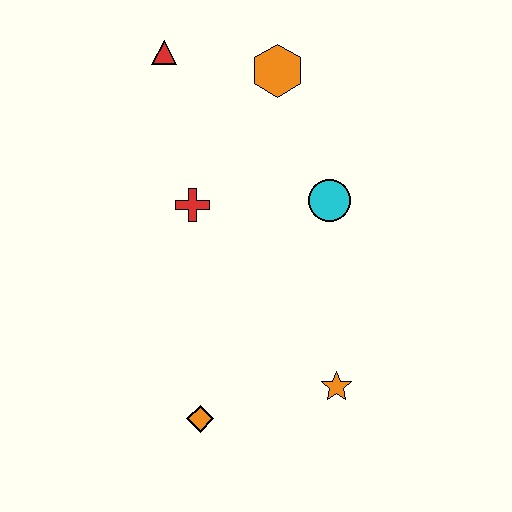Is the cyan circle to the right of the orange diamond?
Yes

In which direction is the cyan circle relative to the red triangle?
The cyan circle is to the right of the red triangle.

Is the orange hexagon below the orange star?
No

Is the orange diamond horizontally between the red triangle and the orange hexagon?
Yes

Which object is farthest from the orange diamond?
The red triangle is farthest from the orange diamond.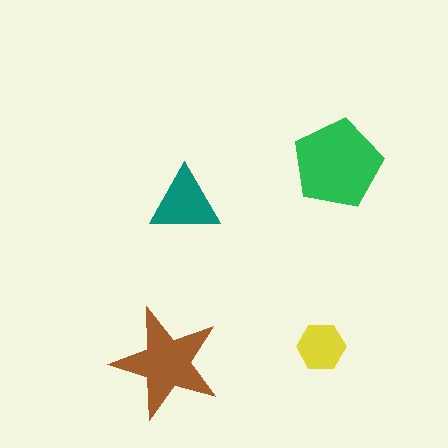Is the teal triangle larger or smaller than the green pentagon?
Smaller.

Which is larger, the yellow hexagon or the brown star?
The brown star.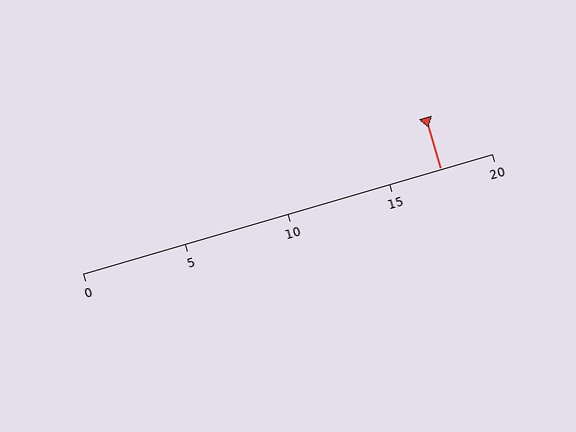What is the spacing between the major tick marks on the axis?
The major ticks are spaced 5 apart.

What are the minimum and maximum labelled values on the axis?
The axis runs from 0 to 20.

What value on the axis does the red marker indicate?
The marker indicates approximately 17.5.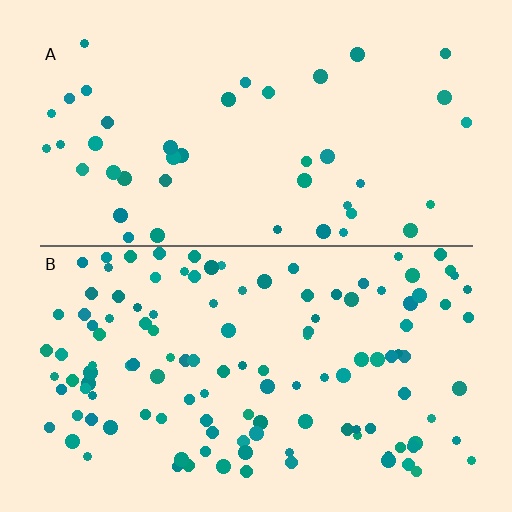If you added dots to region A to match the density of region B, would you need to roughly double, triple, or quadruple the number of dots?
Approximately triple.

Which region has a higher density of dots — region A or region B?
B (the bottom).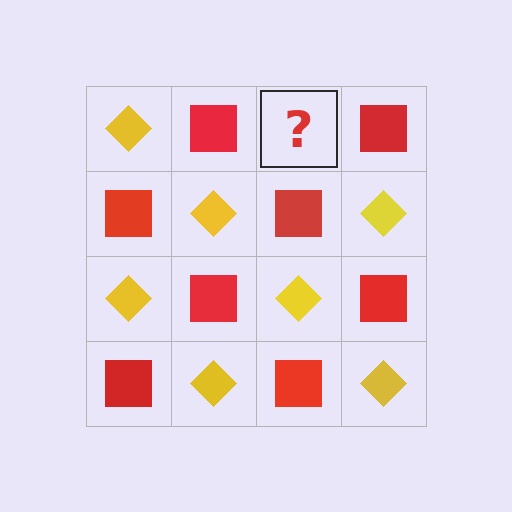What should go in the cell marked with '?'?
The missing cell should contain a yellow diamond.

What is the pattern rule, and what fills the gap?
The rule is that it alternates yellow diamond and red square in a checkerboard pattern. The gap should be filled with a yellow diamond.